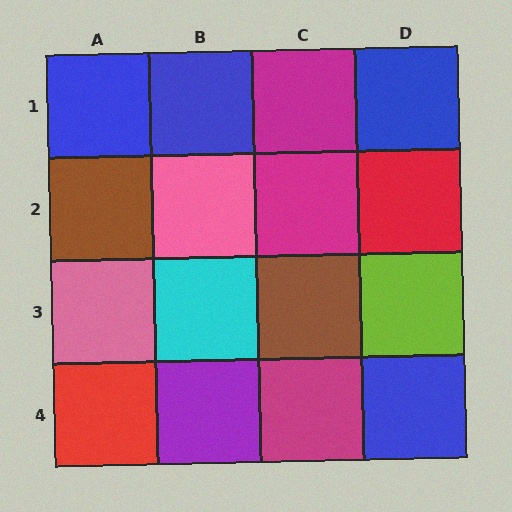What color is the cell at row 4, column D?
Blue.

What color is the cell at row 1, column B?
Blue.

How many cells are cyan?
1 cell is cyan.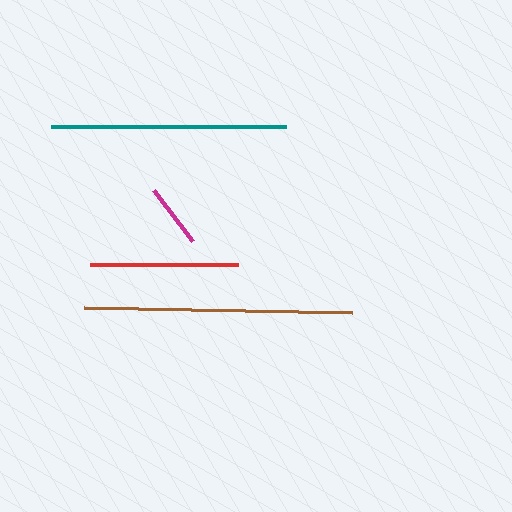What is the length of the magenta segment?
The magenta segment is approximately 64 pixels long.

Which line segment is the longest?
The brown line is the longest at approximately 267 pixels.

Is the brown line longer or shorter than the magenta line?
The brown line is longer than the magenta line.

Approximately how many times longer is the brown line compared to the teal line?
The brown line is approximately 1.1 times the length of the teal line.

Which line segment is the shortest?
The magenta line is the shortest at approximately 64 pixels.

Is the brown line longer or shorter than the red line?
The brown line is longer than the red line.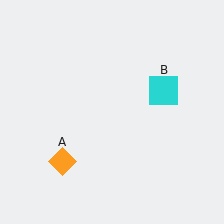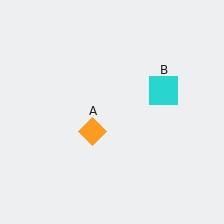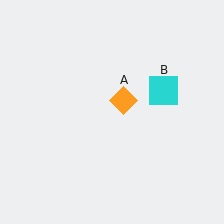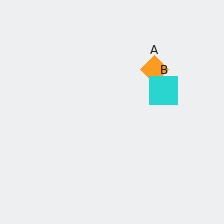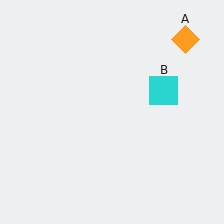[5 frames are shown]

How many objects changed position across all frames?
1 object changed position: orange diamond (object A).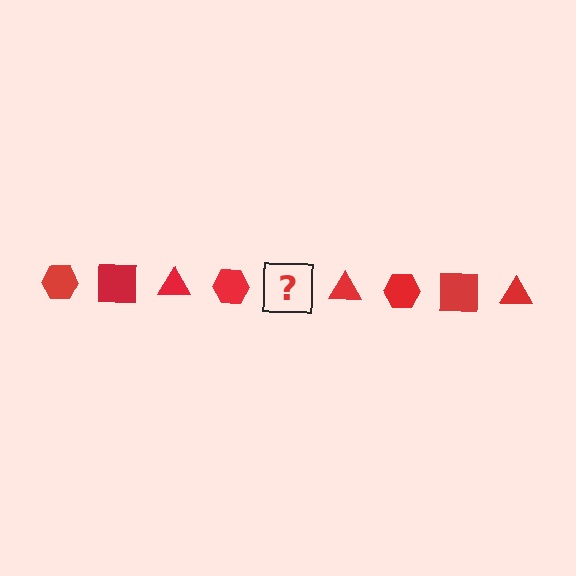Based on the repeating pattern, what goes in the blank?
The blank should be a red square.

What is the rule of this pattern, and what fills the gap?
The rule is that the pattern cycles through hexagon, square, triangle shapes in red. The gap should be filled with a red square.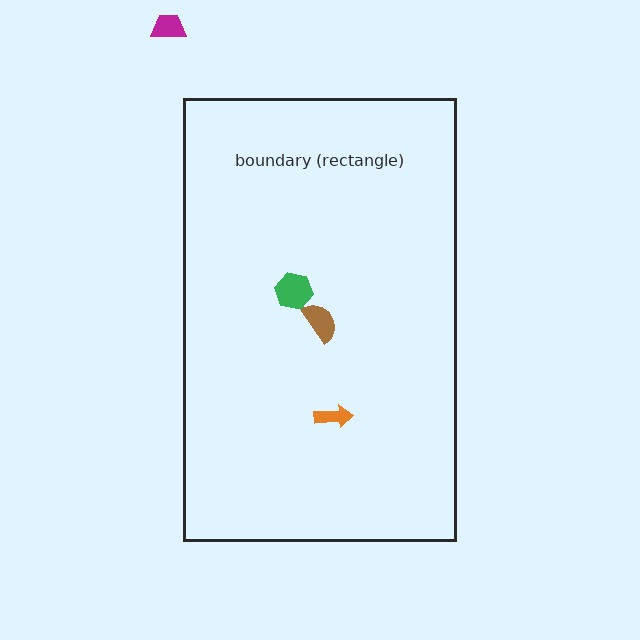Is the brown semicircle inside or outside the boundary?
Inside.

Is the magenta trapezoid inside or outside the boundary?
Outside.